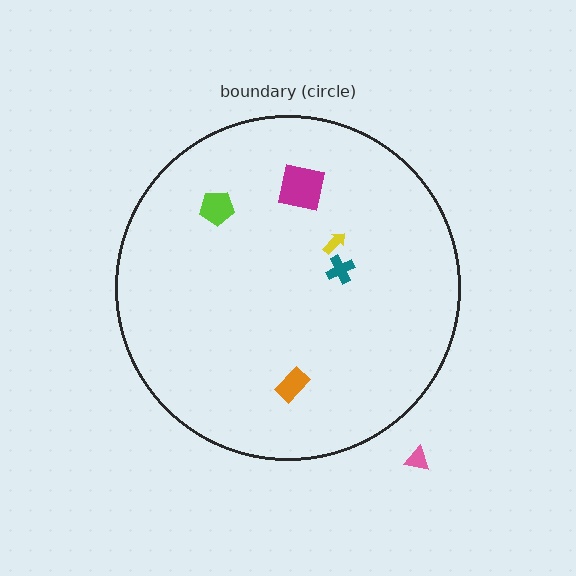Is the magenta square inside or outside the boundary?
Inside.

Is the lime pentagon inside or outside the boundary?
Inside.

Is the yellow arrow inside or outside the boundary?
Inside.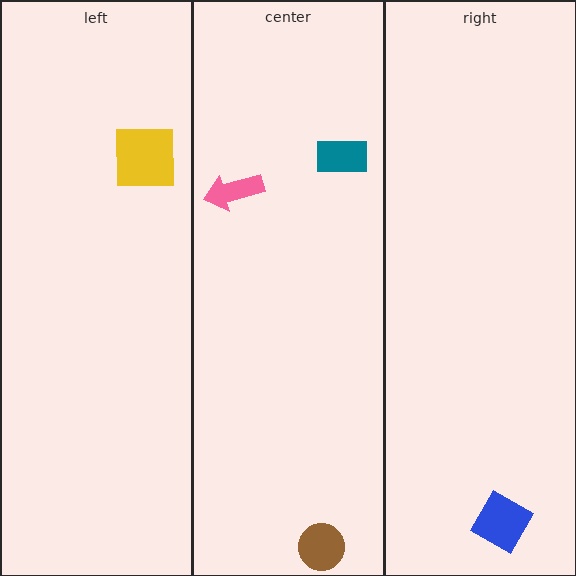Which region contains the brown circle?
The center region.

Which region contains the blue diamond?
The right region.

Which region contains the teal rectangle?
The center region.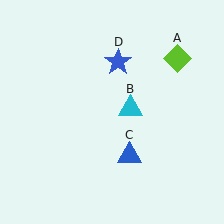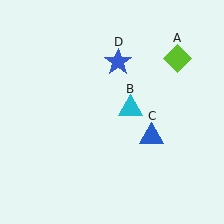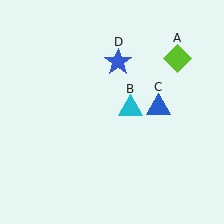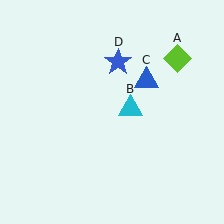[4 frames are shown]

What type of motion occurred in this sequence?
The blue triangle (object C) rotated counterclockwise around the center of the scene.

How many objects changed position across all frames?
1 object changed position: blue triangle (object C).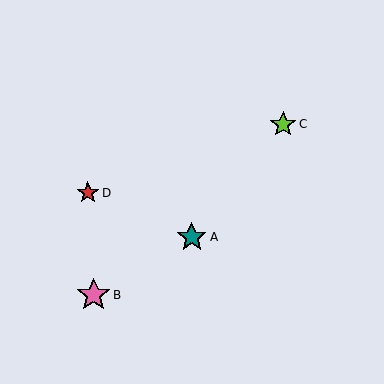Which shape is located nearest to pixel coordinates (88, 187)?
The red star (labeled D) at (88, 193) is nearest to that location.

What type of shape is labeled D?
Shape D is a red star.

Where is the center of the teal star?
The center of the teal star is at (192, 237).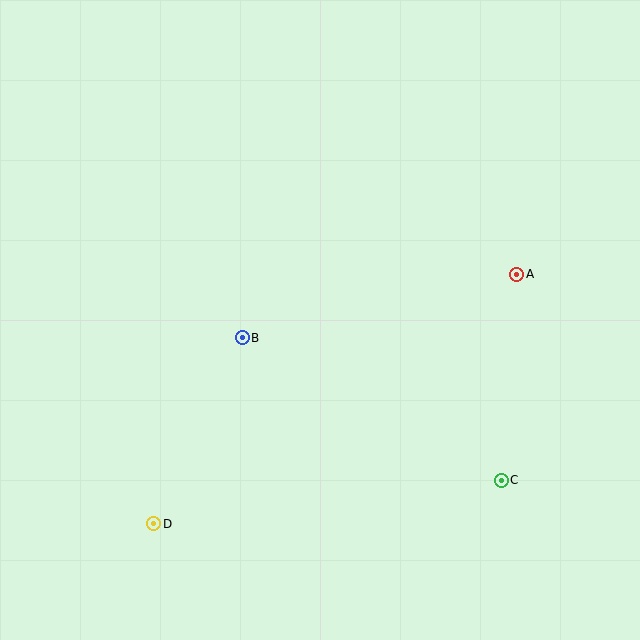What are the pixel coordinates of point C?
Point C is at (501, 480).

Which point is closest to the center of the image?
Point B at (242, 338) is closest to the center.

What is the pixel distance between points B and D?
The distance between B and D is 206 pixels.